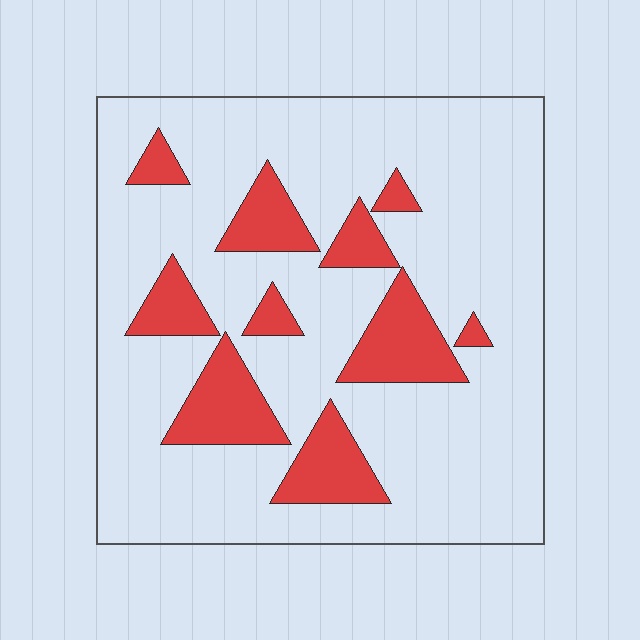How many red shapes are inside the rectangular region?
10.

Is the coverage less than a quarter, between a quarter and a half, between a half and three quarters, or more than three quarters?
Less than a quarter.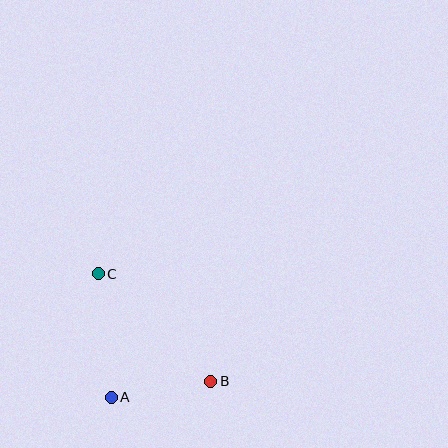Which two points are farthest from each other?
Points B and C are farthest from each other.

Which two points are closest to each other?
Points A and B are closest to each other.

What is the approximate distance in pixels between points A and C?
The distance between A and C is approximately 124 pixels.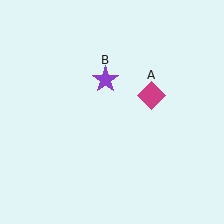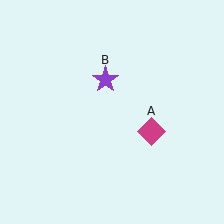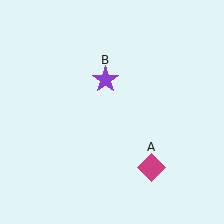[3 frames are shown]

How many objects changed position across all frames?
1 object changed position: magenta diamond (object A).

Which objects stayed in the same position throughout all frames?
Purple star (object B) remained stationary.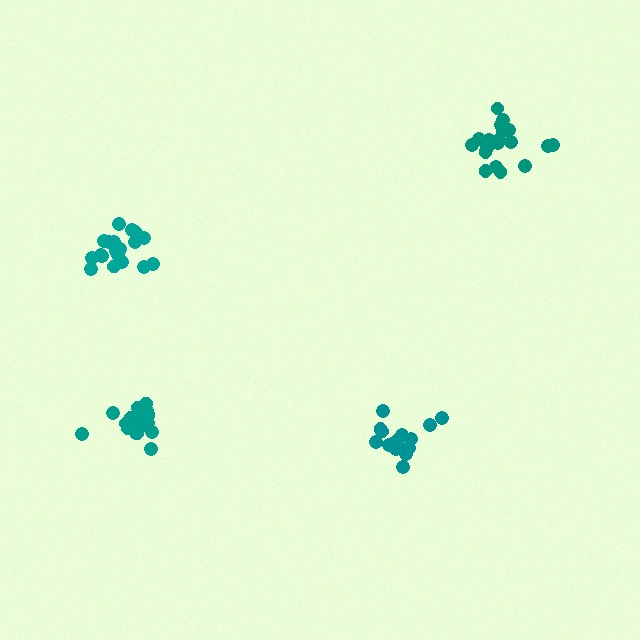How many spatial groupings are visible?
There are 4 spatial groupings.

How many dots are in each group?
Group 1: 20 dots, Group 2: 19 dots, Group 3: 16 dots, Group 4: 20 dots (75 total).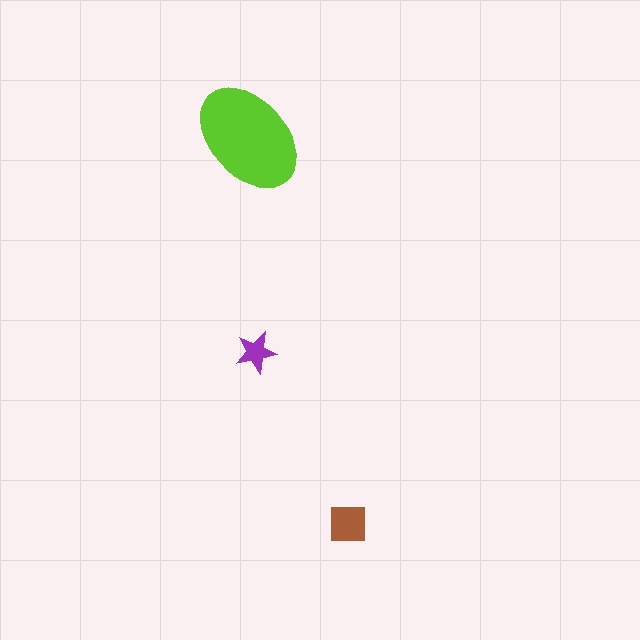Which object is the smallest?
The purple star.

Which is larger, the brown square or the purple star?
The brown square.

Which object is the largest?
The lime ellipse.